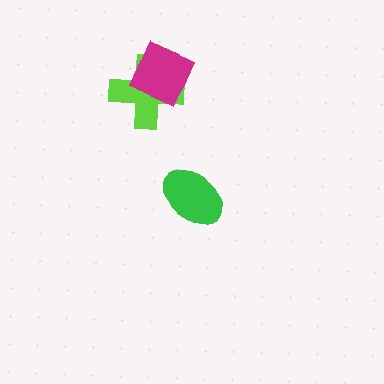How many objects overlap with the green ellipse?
0 objects overlap with the green ellipse.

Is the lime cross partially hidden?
Yes, it is partially covered by another shape.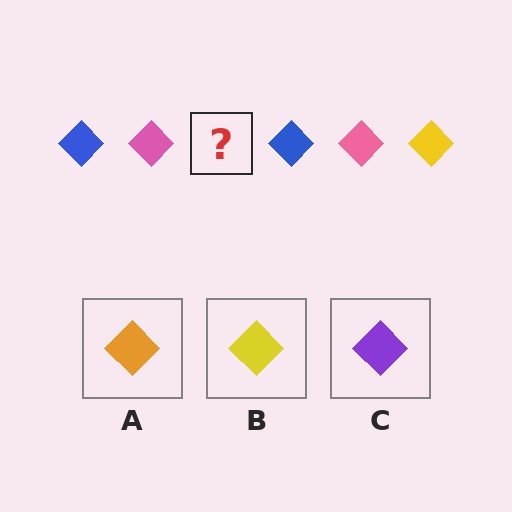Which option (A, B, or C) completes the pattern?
B.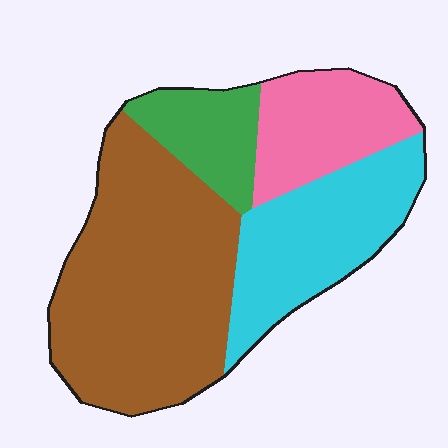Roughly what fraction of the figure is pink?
Pink takes up less than a quarter of the figure.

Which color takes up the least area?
Green, at roughly 10%.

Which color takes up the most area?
Brown, at roughly 45%.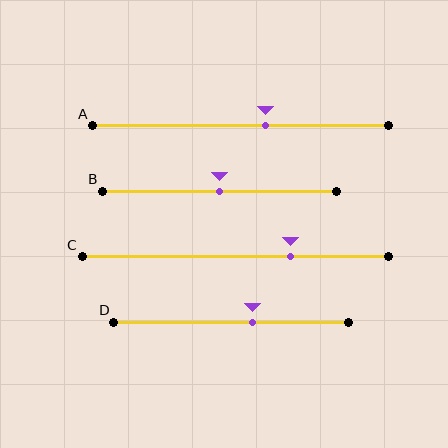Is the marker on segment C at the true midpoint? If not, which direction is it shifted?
No, the marker on segment C is shifted to the right by about 18% of the segment length.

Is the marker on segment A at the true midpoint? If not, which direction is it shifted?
No, the marker on segment A is shifted to the right by about 8% of the segment length.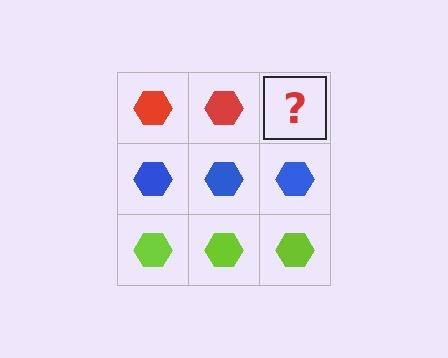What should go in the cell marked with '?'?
The missing cell should contain a red hexagon.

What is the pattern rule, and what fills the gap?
The rule is that each row has a consistent color. The gap should be filled with a red hexagon.